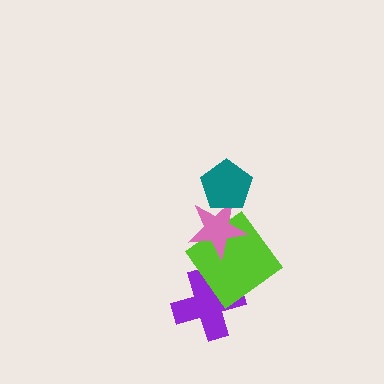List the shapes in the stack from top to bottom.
From top to bottom: the teal pentagon, the pink star, the lime diamond, the purple cross.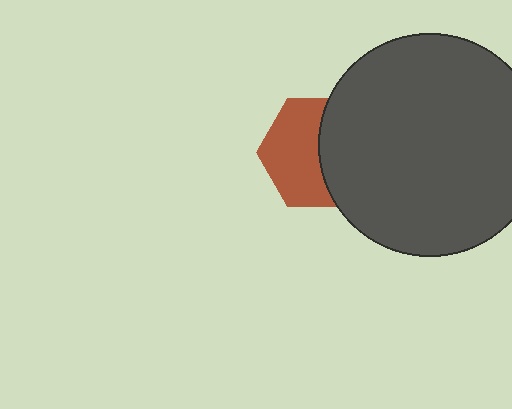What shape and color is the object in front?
The object in front is a dark gray circle.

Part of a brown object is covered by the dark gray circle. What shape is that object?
It is a hexagon.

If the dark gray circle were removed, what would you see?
You would see the complete brown hexagon.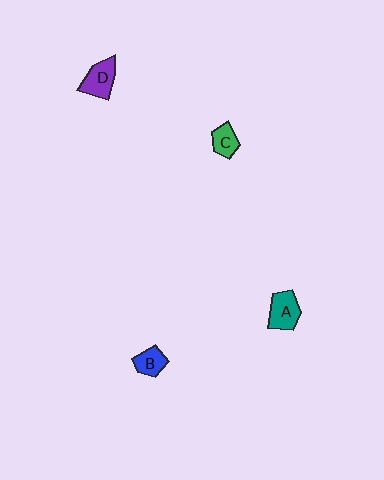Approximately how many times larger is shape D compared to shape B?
Approximately 1.4 times.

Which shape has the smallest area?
Shape C (green).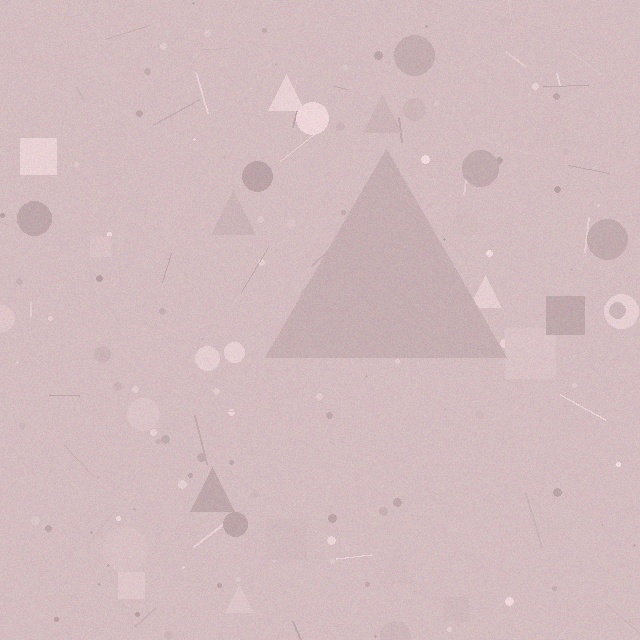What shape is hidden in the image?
A triangle is hidden in the image.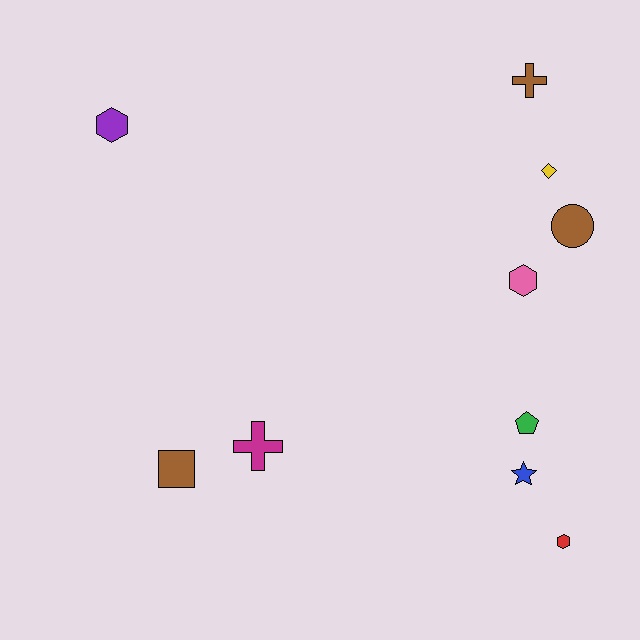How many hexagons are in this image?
There are 3 hexagons.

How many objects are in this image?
There are 10 objects.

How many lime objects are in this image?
There are no lime objects.